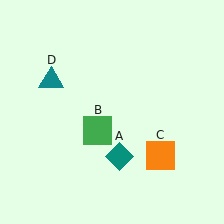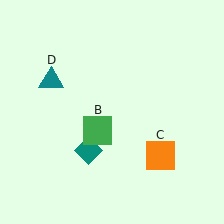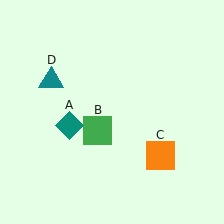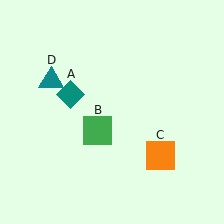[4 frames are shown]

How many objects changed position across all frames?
1 object changed position: teal diamond (object A).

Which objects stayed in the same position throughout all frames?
Green square (object B) and orange square (object C) and teal triangle (object D) remained stationary.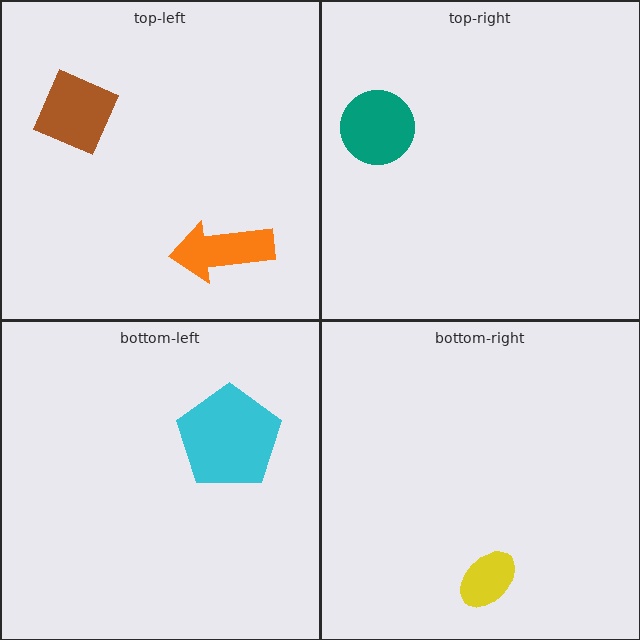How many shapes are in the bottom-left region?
1.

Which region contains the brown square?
The top-left region.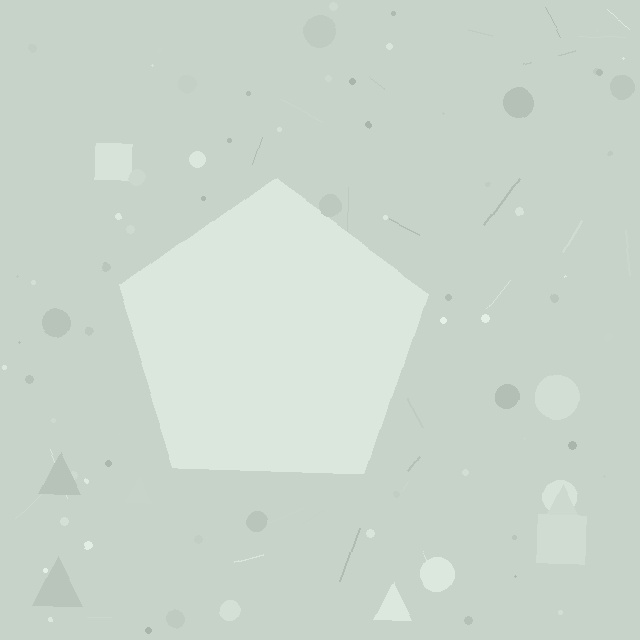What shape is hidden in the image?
A pentagon is hidden in the image.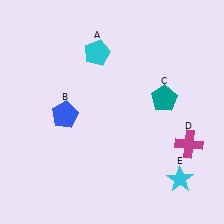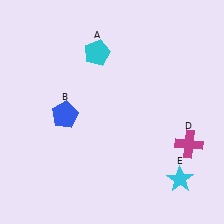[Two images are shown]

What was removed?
The teal pentagon (C) was removed in Image 2.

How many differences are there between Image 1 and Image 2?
There is 1 difference between the two images.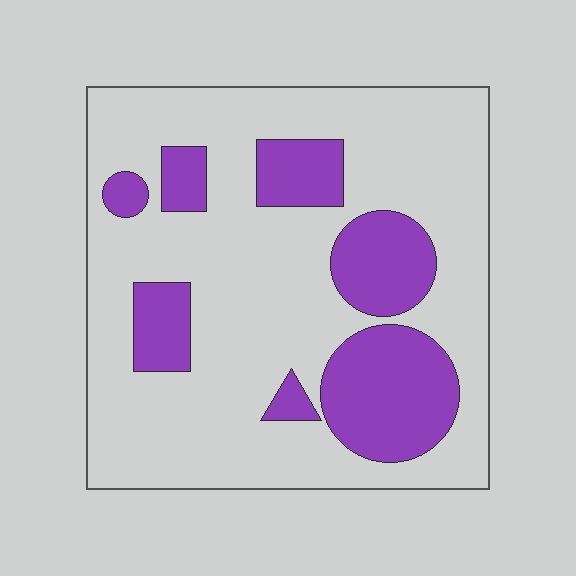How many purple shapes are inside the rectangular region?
7.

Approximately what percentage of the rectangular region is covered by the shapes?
Approximately 25%.